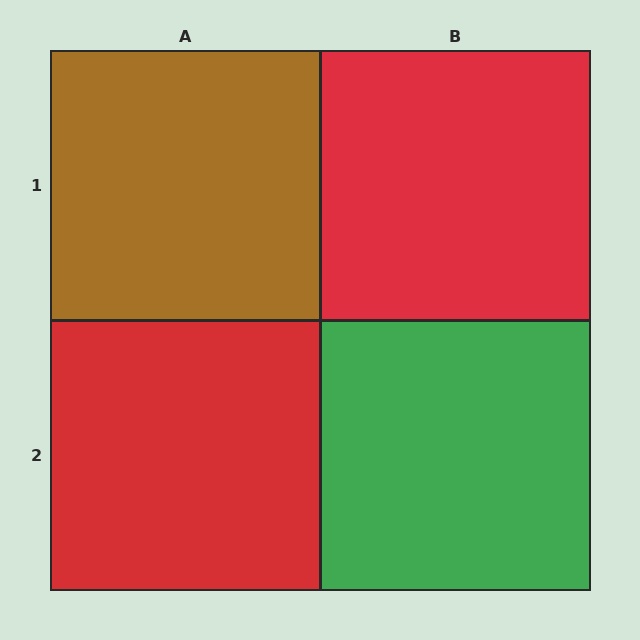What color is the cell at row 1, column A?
Brown.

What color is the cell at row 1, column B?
Red.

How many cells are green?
1 cell is green.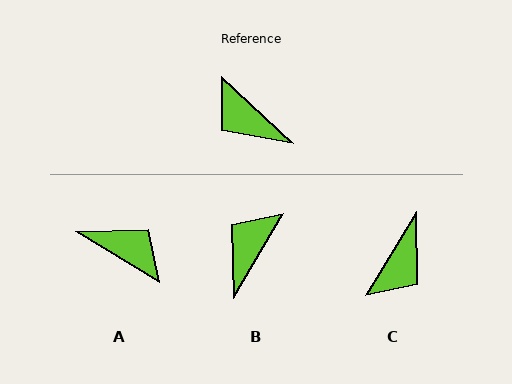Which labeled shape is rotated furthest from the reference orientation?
A, about 168 degrees away.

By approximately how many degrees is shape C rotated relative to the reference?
Approximately 101 degrees counter-clockwise.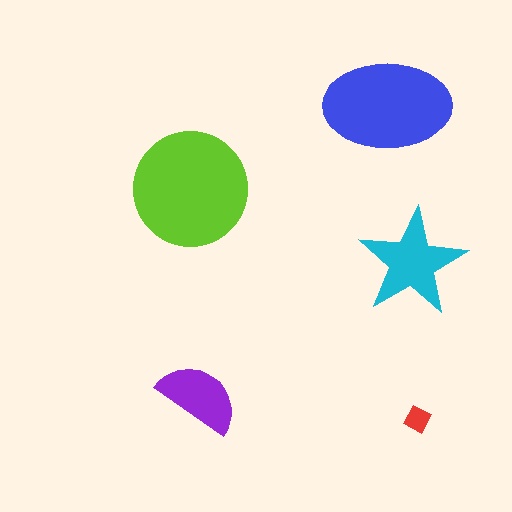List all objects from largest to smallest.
The lime circle, the blue ellipse, the cyan star, the purple semicircle, the red diamond.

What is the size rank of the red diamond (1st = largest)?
5th.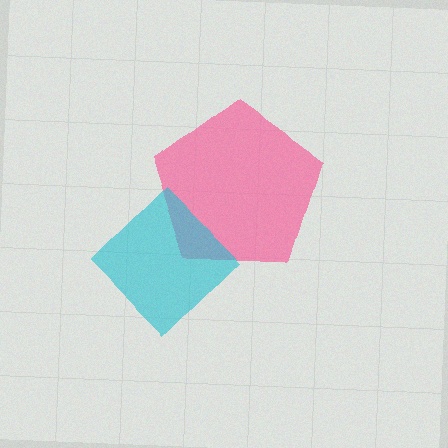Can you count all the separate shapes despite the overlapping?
Yes, there are 2 separate shapes.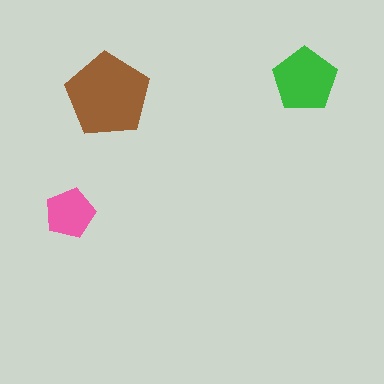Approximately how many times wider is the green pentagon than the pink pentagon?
About 1.5 times wider.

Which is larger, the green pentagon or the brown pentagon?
The brown one.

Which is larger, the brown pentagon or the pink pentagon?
The brown one.